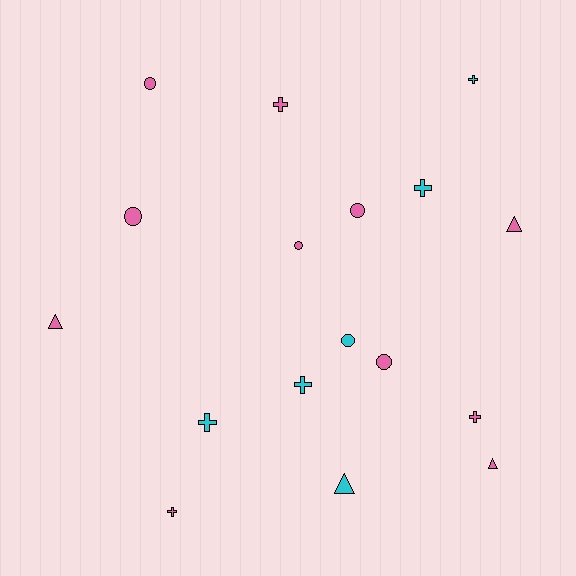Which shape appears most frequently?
Cross, with 7 objects.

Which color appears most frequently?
Pink, with 11 objects.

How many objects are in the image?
There are 17 objects.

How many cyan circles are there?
There is 1 cyan circle.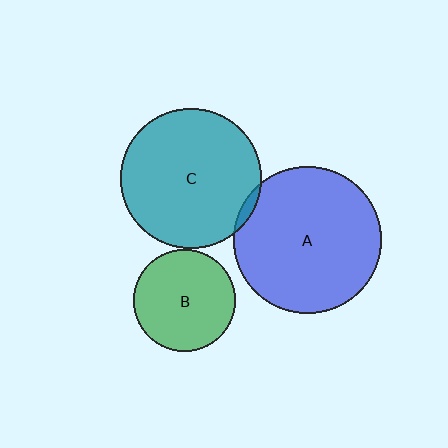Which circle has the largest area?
Circle A (blue).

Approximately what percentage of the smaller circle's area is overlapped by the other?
Approximately 5%.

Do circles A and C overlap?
Yes.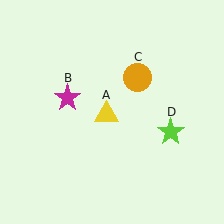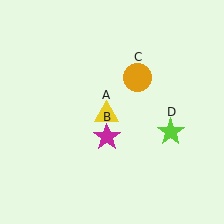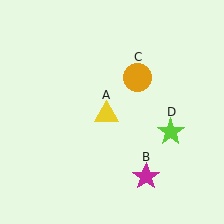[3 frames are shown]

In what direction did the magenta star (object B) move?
The magenta star (object B) moved down and to the right.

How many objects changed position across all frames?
1 object changed position: magenta star (object B).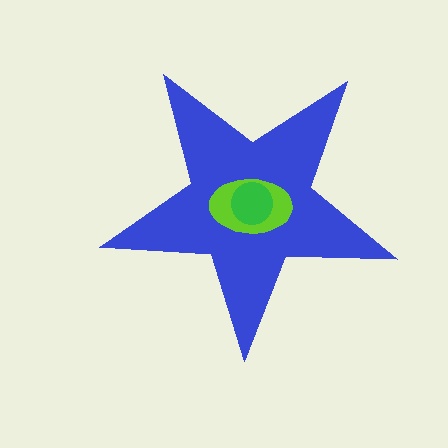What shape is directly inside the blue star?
The lime ellipse.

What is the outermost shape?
The blue star.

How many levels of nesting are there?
3.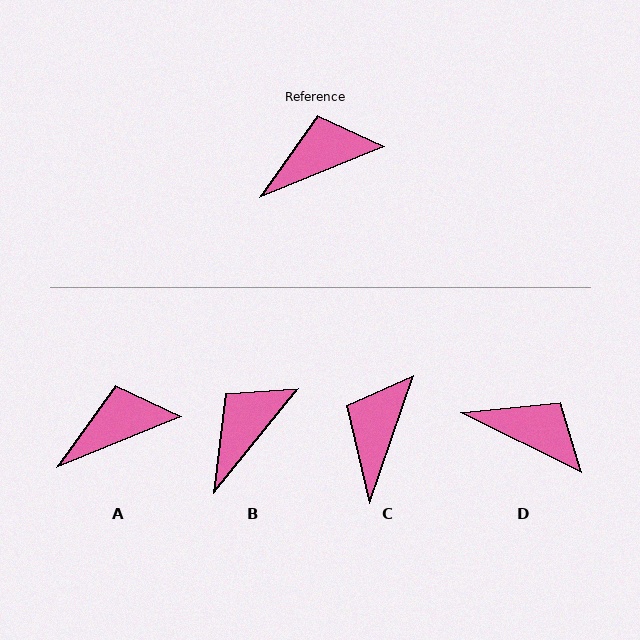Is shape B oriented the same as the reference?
No, it is off by about 29 degrees.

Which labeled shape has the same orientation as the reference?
A.